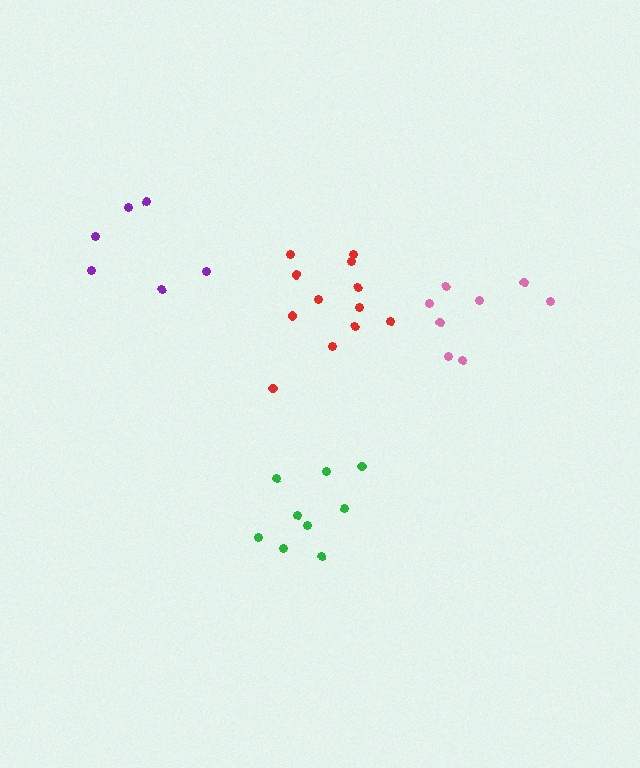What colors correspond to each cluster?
The clusters are colored: pink, green, red, purple.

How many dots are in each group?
Group 1: 8 dots, Group 2: 9 dots, Group 3: 12 dots, Group 4: 6 dots (35 total).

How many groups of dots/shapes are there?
There are 4 groups.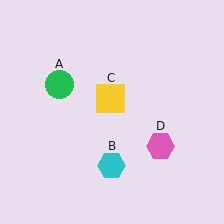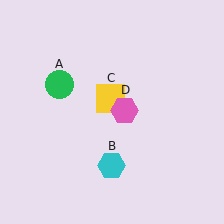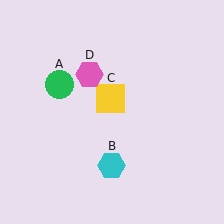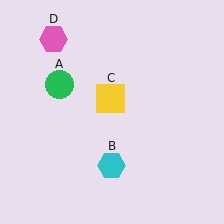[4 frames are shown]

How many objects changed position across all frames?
1 object changed position: pink hexagon (object D).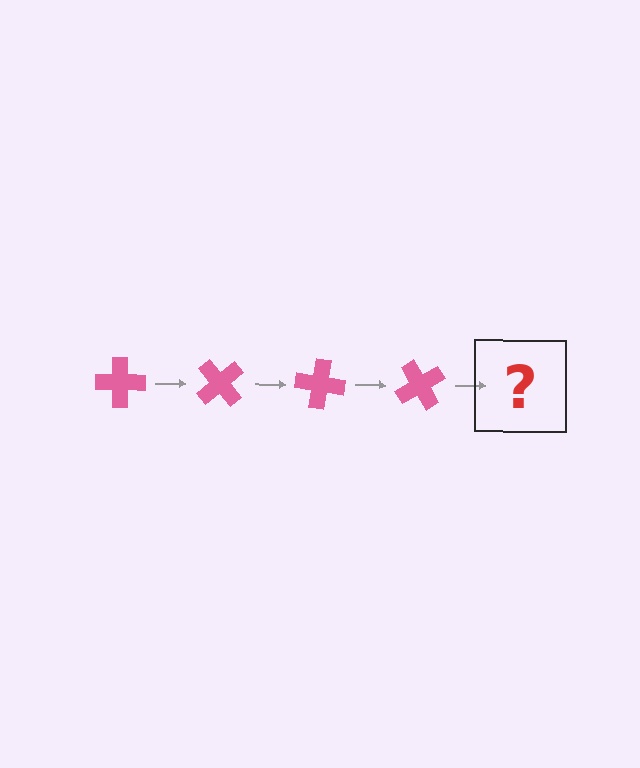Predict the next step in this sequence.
The next step is a pink cross rotated 200 degrees.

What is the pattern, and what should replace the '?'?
The pattern is that the cross rotates 50 degrees each step. The '?' should be a pink cross rotated 200 degrees.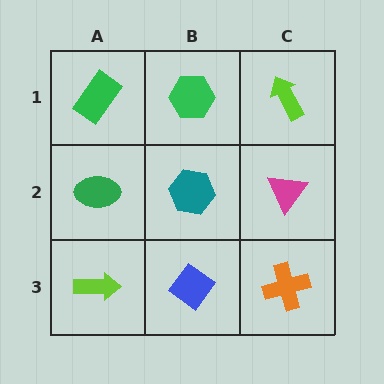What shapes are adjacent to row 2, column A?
A green rectangle (row 1, column A), a lime arrow (row 3, column A), a teal hexagon (row 2, column B).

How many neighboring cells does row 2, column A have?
3.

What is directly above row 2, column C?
A lime arrow.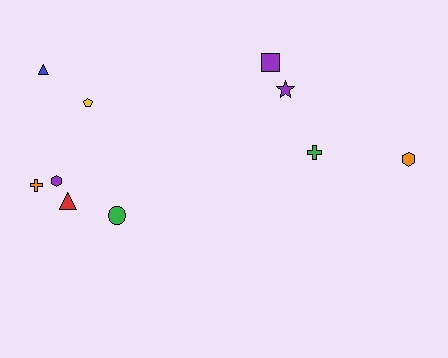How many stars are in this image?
There is 1 star.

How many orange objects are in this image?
There are 2 orange objects.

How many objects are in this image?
There are 10 objects.